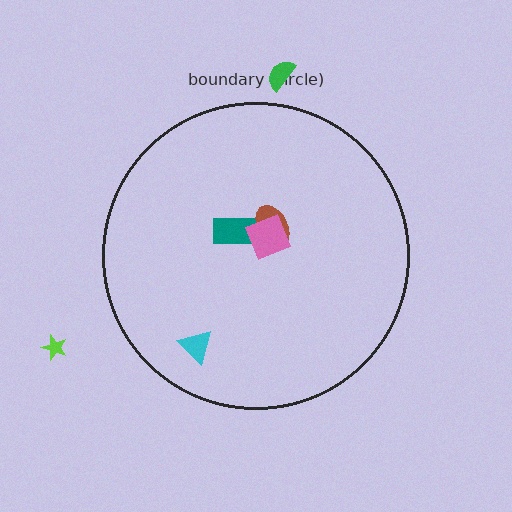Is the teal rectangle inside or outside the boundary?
Inside.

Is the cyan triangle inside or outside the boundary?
Inside.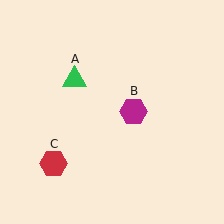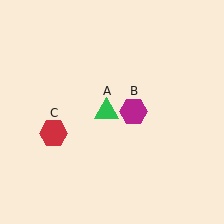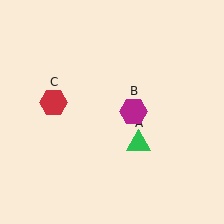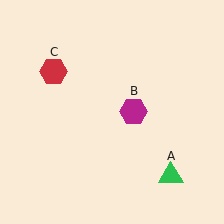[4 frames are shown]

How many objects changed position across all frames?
2 objects changed position: green triangle (object A), red hexagon (object C).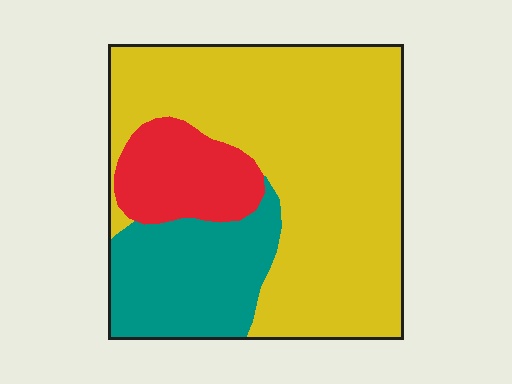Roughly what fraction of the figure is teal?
Teal takes up about one fifth (1/5) of the figure.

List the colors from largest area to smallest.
From largest to smallest: yellow, teal, red.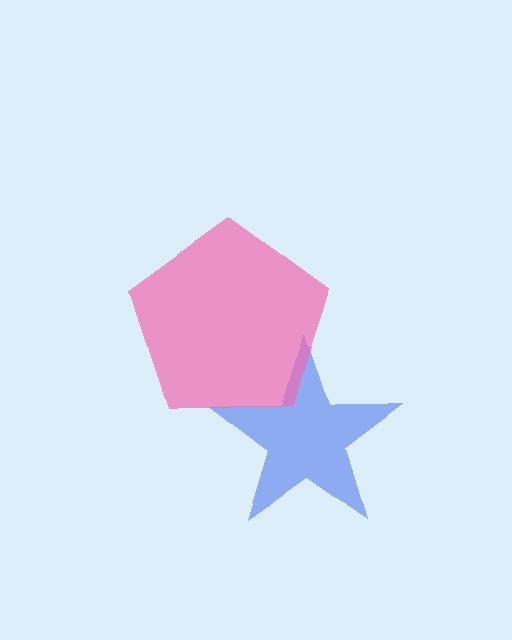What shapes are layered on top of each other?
The layered shapes are: a blue star, a pink pentagon.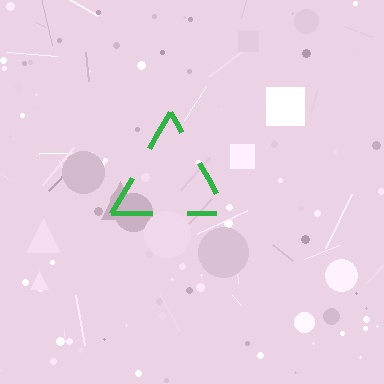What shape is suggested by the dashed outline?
The dashed outline suggests a triangle.